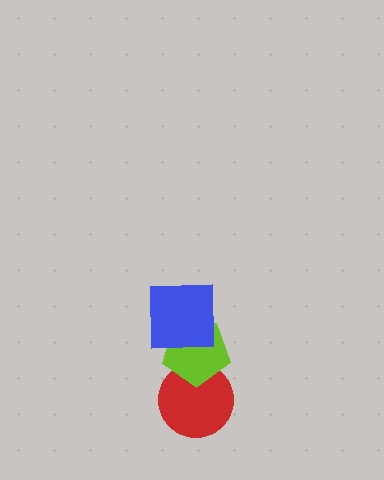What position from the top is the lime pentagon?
The lime pentagon is 2nd from the top.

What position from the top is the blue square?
The blue square is 1st from the top.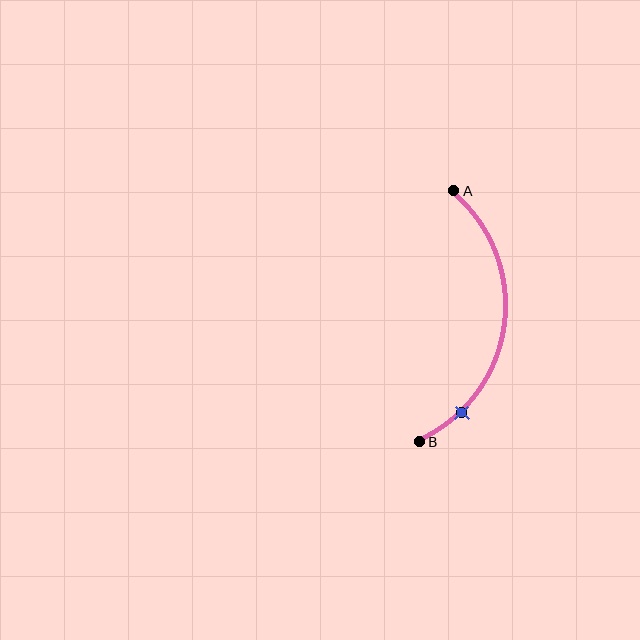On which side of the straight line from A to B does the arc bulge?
The arc bulges to the right of the straight line connecting A and B.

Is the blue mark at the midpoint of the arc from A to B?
No. The blue mark lies on the arc but is closer to endpoint B. The arc midpoint would be at the point on the curve equidistant along the arc from both A and B.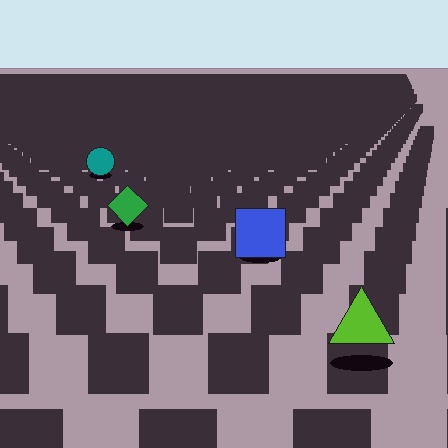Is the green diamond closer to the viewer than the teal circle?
Yes. The green diamond is closer — you can tell from the texture gradient: the ground texture is coarser near it.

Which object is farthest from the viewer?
The teal circle is farthest from the viewer. It appears smaller and the ground texture around it is denser.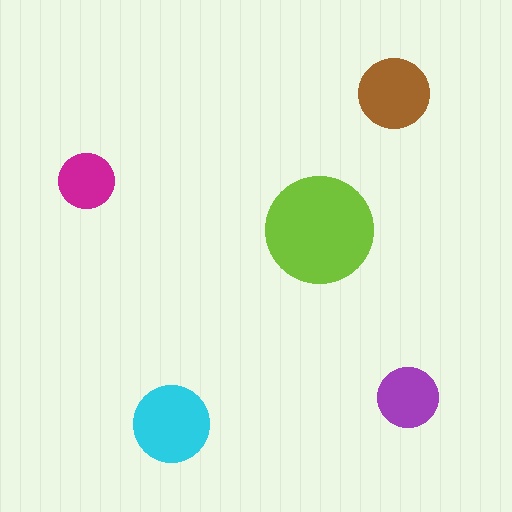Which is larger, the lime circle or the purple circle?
The lime one.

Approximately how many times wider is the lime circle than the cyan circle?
About 1.5 times wider.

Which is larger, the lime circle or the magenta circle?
The lime one.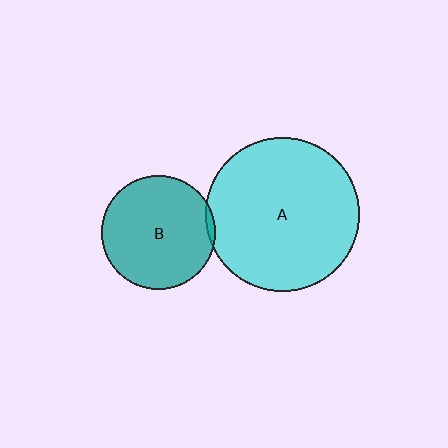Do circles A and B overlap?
Yes.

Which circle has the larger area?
Circle A (cyan).